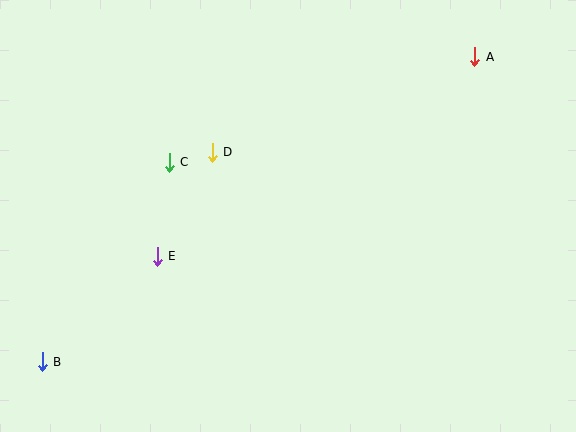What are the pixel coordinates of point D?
Point D is at (212, 152).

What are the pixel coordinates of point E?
Point E is at (157, 256).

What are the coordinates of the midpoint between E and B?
The midpoint between E and B is at (100, 309).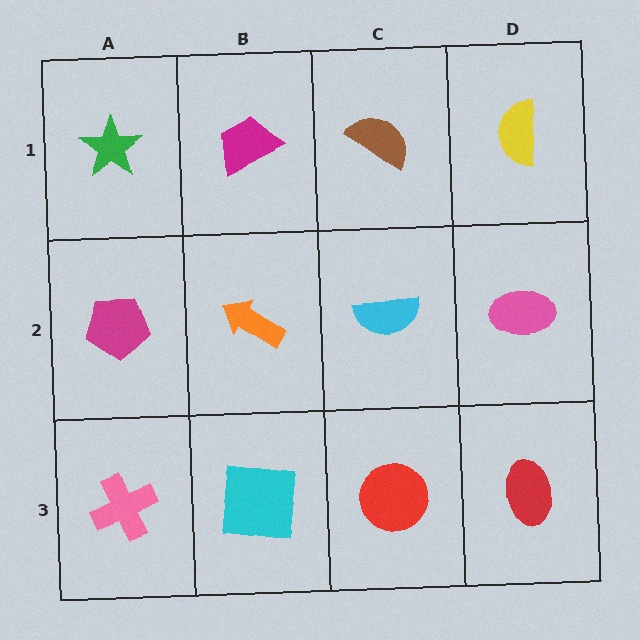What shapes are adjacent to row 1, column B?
An orange arrow (row 2, column B), a green star (row 1, column A), a brown semicircle (row 1, column C).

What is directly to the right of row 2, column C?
A pink ellipse.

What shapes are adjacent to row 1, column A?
A magenta pentagon (row 2, column A), a magenta trapezoid (row 1, column B).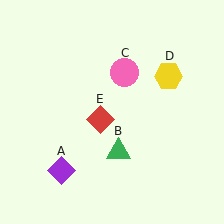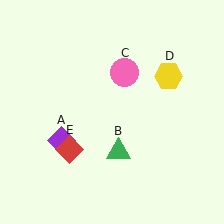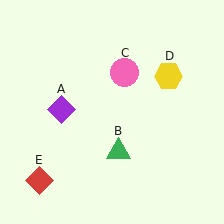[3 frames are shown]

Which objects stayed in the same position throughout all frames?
Green triangle (object B) and pink circle (object C) and yellow hexagon (object D) remained stationary.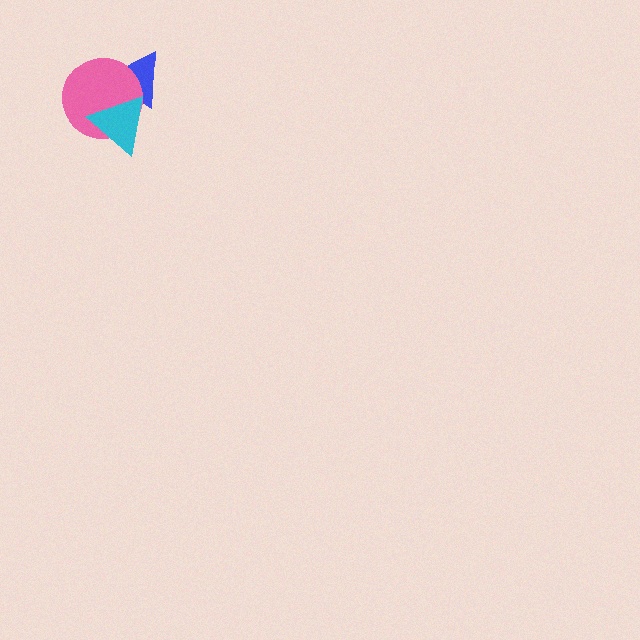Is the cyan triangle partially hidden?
No, no other shape covers it.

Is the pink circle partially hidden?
Yes, it is partially covered by another shape.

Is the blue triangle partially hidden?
Yes, it is partially covered by another shape.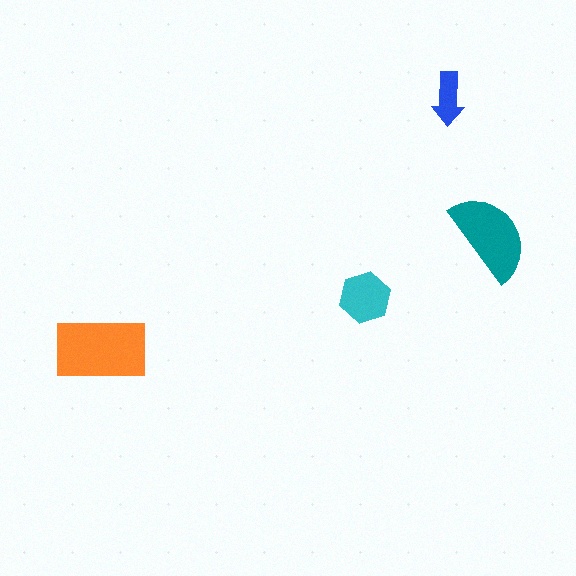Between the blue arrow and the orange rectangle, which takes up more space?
The orange rectangle.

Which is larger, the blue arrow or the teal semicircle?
The teal semicircle.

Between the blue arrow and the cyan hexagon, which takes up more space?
The cyan hexagon.